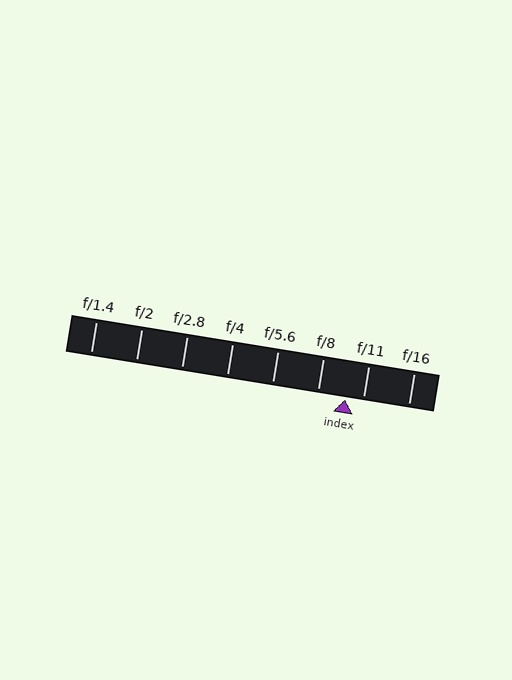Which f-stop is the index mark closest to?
The index mark is closest to f/11.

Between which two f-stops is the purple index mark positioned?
The index mark is between f/8 and f/11.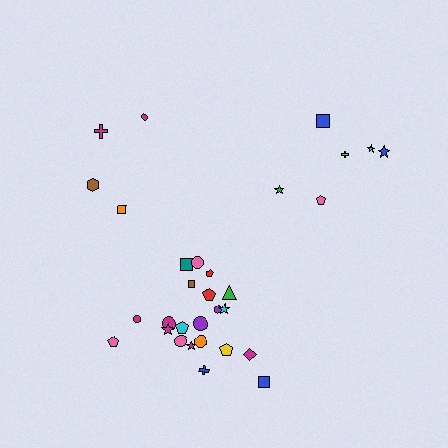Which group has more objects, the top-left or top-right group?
The top-right group.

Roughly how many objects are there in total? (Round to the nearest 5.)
Roughly 30 objects in total.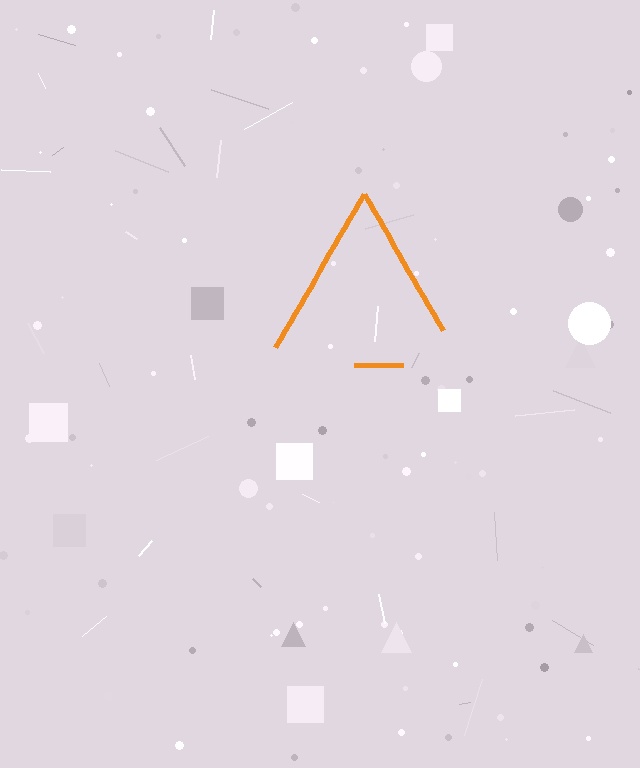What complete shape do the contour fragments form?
The contour fragments form a triangle.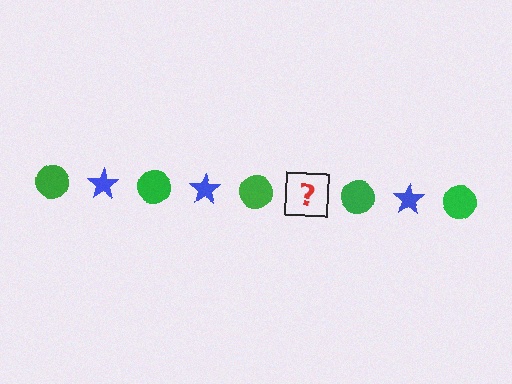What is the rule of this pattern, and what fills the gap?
The rule is that the pattern alternates between green circle and blue star. The gap should be filled with a blue star.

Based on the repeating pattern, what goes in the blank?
The blank should be a blue star.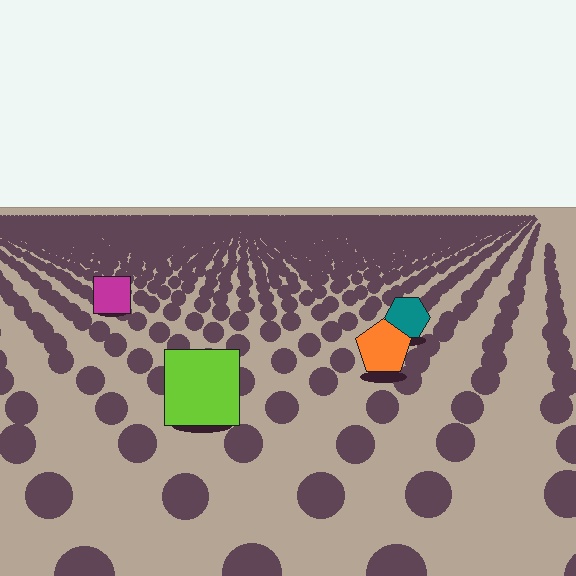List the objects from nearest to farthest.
From nearest to farthest: the lime square, the orange pentagon, the teal hexagon, the magenta square.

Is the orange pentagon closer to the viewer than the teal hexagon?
Yes. The orange pentagon is closer — you can tell from the texture gradient: the ground texture is coarser near it.